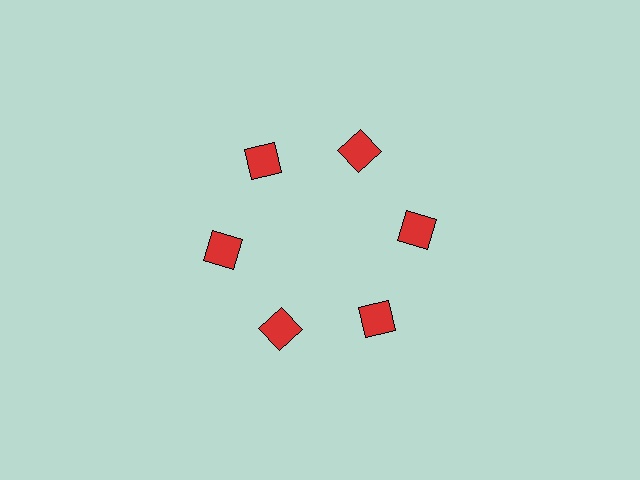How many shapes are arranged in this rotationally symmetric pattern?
There are 6 shapes, arranged in 6 groups of 1.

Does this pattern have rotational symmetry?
Yes, this pattern has 6-fold rotational symmetry. It looks the same after rotating 60 degrees around the center.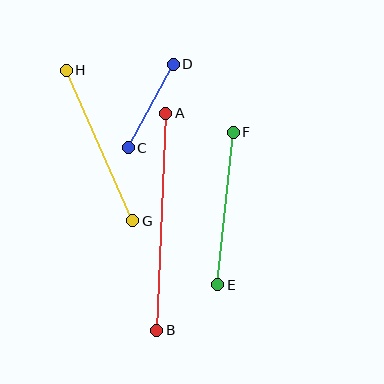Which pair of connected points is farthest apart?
Points A and B are farthest apart.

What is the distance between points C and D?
The distance is approximately 95 pixels.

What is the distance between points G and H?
The distance is approximately 165 pixels.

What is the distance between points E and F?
The distance is approximately 153 pixels.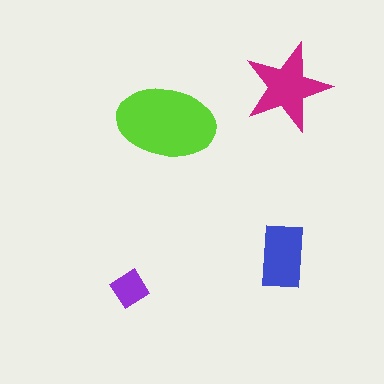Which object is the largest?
The lime ellipse.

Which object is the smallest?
The purple diamond.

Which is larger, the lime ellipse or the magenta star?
The lime ellipse.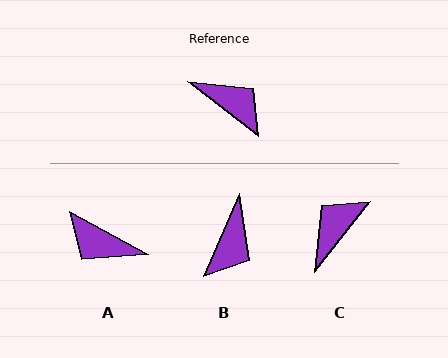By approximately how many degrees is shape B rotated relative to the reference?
Approximately 76 degrees clockwise.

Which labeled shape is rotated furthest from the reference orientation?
A, about 170 degrees away.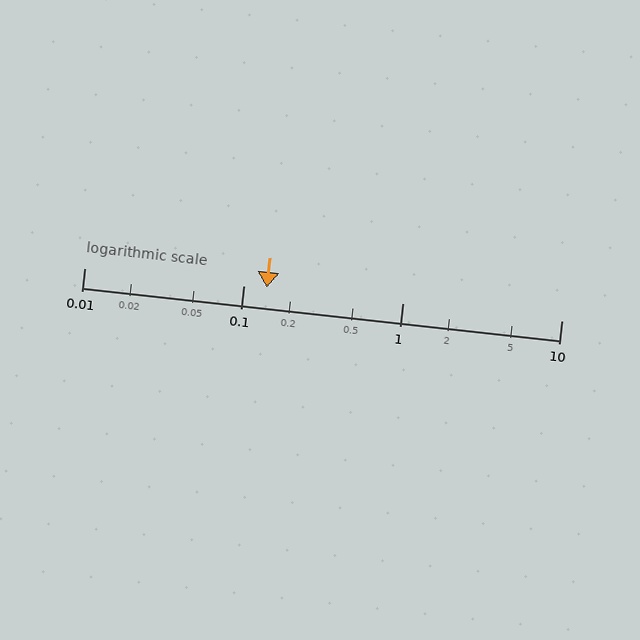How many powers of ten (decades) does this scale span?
The scale spans 3 decades, from 0.01 to 10.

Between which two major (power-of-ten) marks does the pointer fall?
The pointer is between 0.1 and 1.